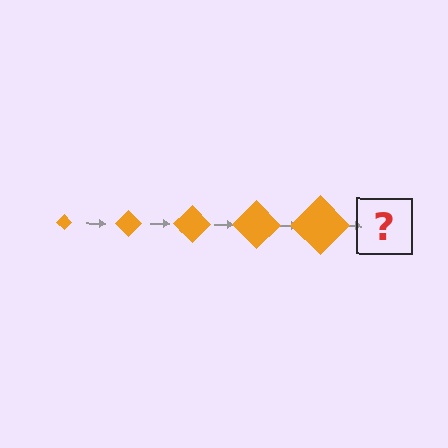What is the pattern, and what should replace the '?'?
The pattern is that the diamond gets progressively larger each step. The '?' should be an orange diamond, larger than the previous one.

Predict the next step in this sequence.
The next step is an orange diamond, larger than the previous one.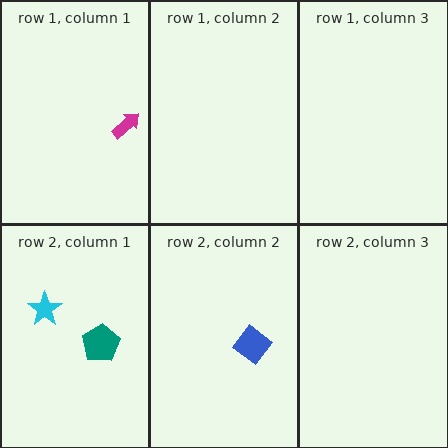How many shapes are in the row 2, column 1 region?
2.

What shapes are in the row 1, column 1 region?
The magenta arrow.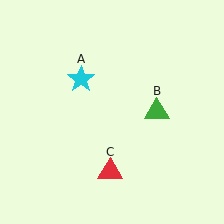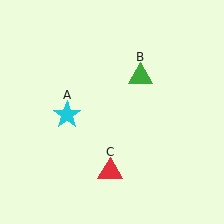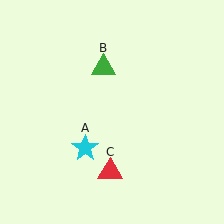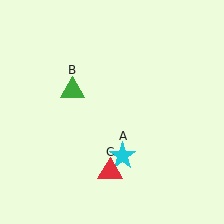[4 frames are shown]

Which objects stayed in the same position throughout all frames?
Red triangle (object C) remained stationary.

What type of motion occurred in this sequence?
The cyan star (object A), green triangle (object B) rotated counterclockwise around the center of the scene.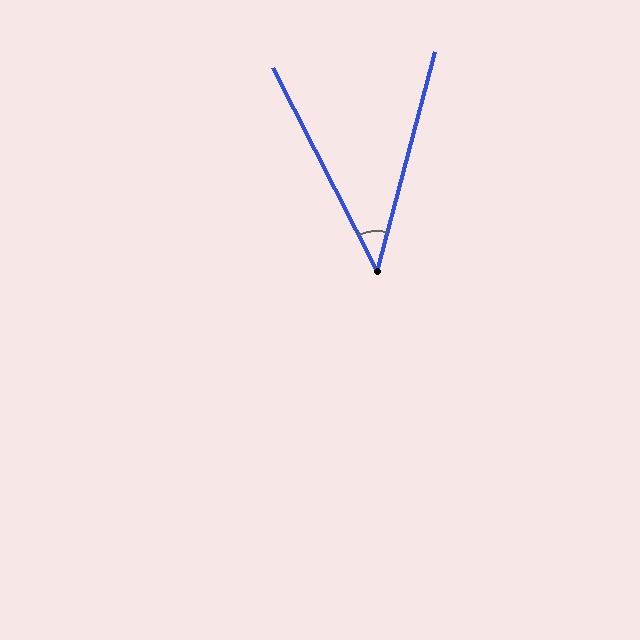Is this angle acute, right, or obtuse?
It is acute.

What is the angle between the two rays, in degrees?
Approximately 42 degrees.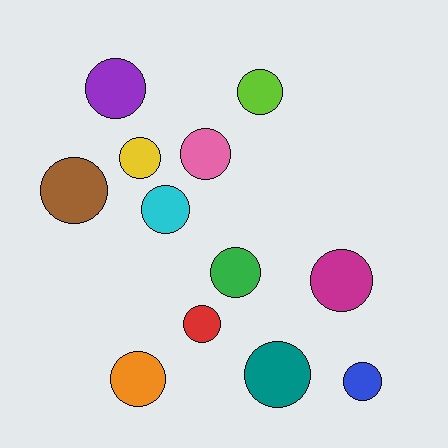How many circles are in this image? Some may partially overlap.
There are 12 circles.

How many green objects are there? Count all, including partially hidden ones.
There is 1 green object.